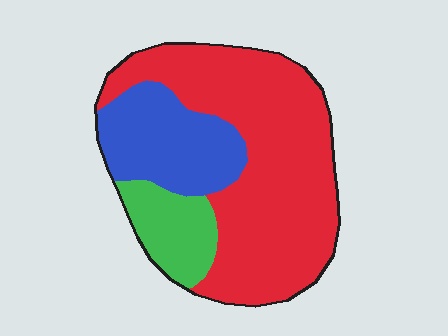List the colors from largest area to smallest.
From largest to smallest: red, blue, green.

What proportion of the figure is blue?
Blue covers roughly 25% of the figure.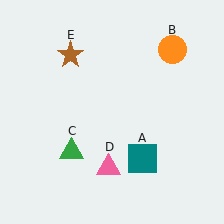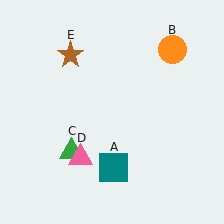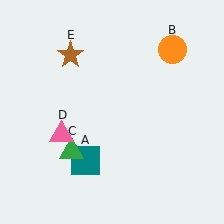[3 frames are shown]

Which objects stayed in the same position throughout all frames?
Orange circle (object B) and green triangle (object C) and brown star (object E) remained stationary.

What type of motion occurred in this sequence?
The teal square (object A), pink triangle (object D) rotated clockwise around the center of the scene.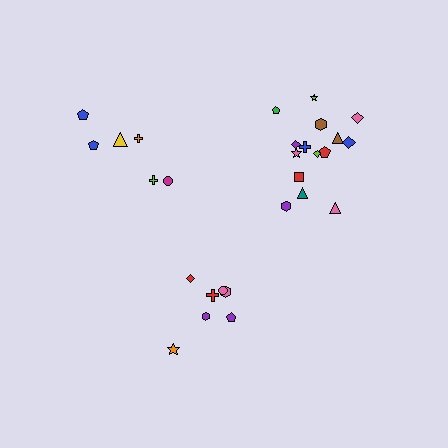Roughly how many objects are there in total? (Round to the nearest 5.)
Roughly 30 objects in total.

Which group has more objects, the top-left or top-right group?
The top-right group.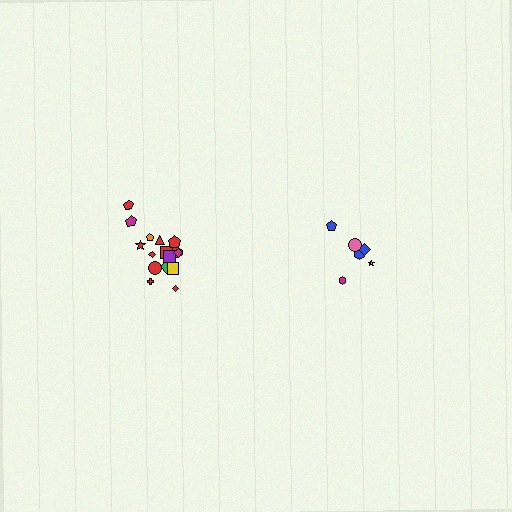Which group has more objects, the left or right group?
The left group.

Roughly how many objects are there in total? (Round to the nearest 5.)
Roughly 25 objects in total.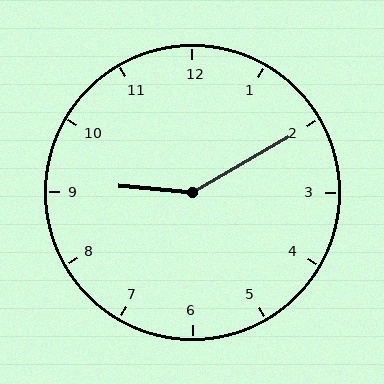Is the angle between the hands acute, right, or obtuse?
It is obtuse.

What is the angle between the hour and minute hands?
Approximately 145 degrees.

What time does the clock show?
9:10.